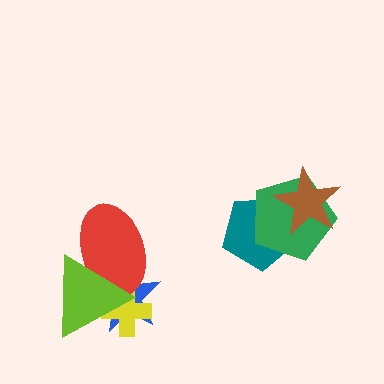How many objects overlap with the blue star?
3 objects overlap with the blue star.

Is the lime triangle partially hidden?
No, no other shape covers it.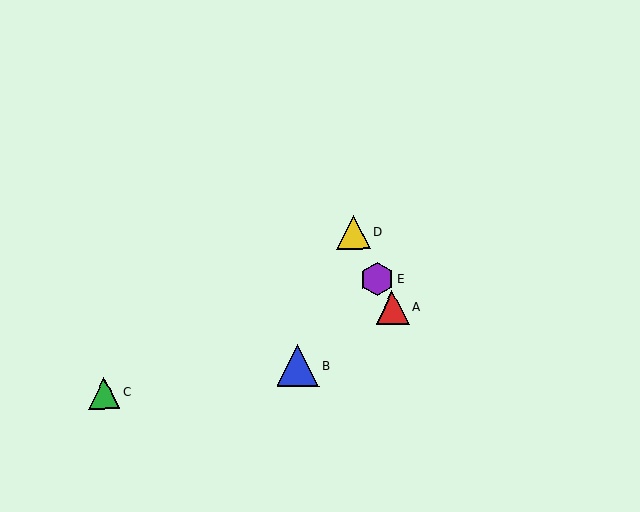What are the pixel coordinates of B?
Object B is at (298, 366).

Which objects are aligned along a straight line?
Objects A, D, E are aligned along a straight line.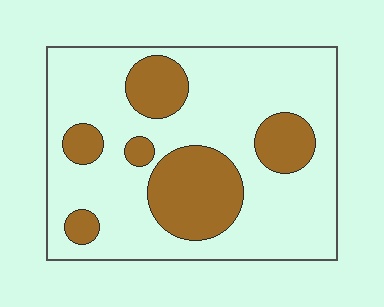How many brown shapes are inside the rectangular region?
6.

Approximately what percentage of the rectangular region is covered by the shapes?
Approximately 25%.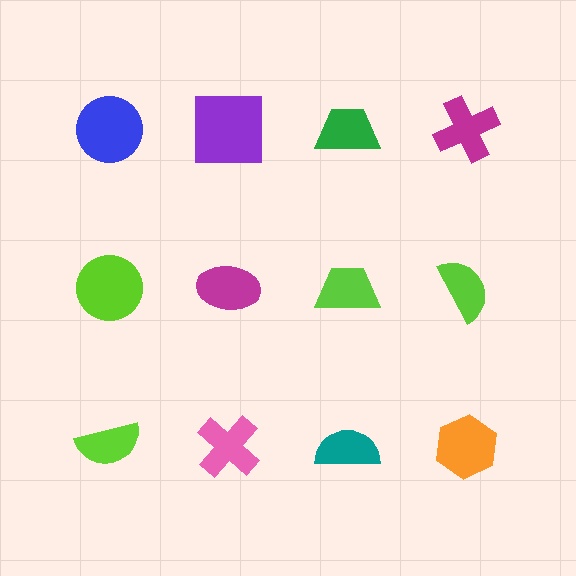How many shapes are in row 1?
4 shapes.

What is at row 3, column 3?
A teal semicircle.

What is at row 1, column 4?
A magenta cross.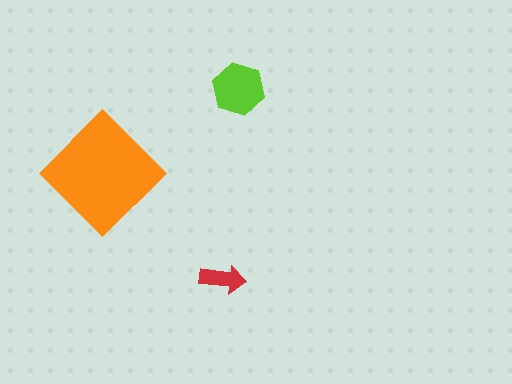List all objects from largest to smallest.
The orange diamond, the lime hexagon, the red arrow.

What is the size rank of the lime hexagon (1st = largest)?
2nd.